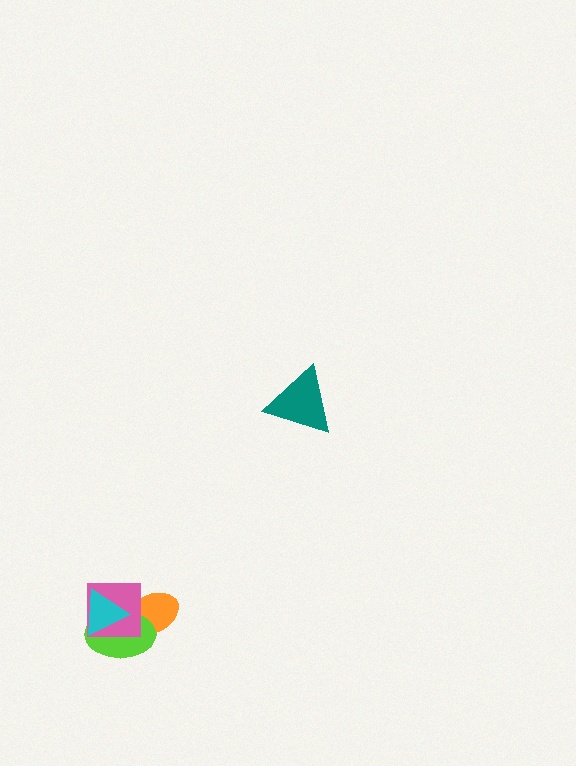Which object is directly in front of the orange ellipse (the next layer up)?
The lime ellipse is directly in front of the orange ellipse.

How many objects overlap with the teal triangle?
0 objects overlap with the teal triangle.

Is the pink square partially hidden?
Yes, it is partially covered by another shape.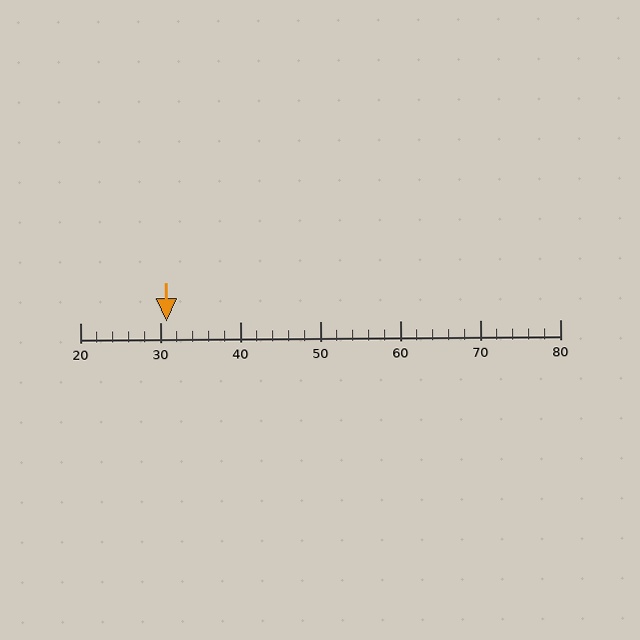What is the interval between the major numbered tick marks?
The major tick marks are spaced 10 units apart.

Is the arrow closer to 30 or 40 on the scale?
The arrow is closer to 30.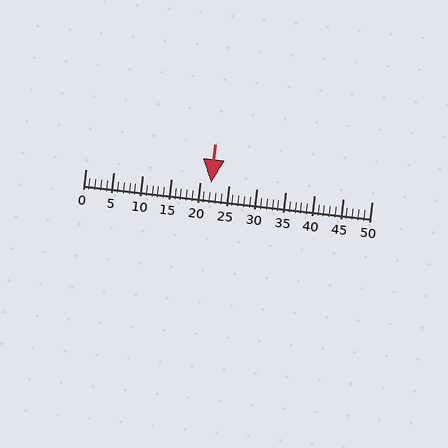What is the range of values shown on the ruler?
The ruler shows values from 0 to 50.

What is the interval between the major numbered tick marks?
The major tick marks are spaced 5 units apart.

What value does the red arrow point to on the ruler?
The red arrow points to approximately 22.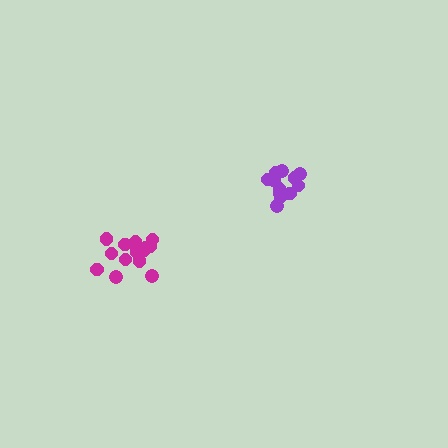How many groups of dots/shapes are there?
There are 2 groups.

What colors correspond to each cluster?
The clusters are colored: magenta, purple.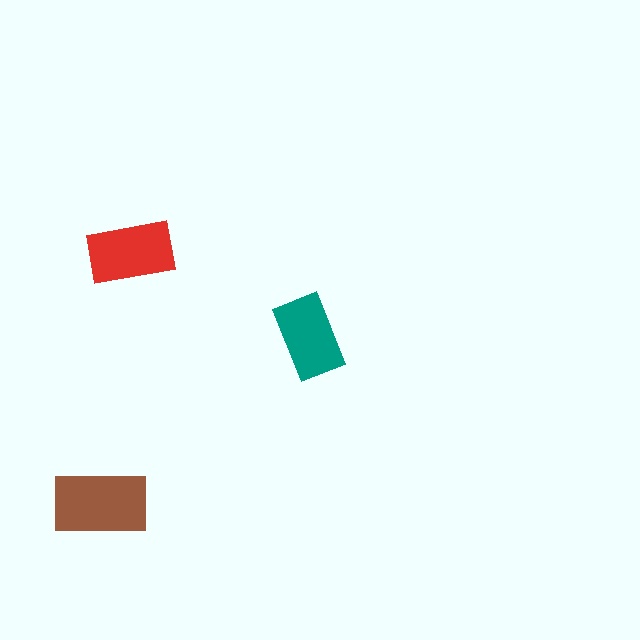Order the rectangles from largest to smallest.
the brown one, the red one, the teal one.